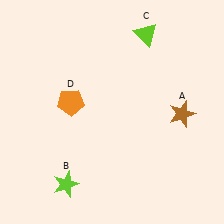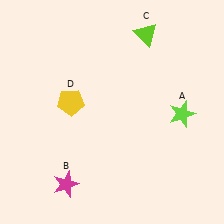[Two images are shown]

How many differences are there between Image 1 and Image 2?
There are 3 differences between the two images.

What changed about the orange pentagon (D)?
In Image 1, D is orange. In Image 2, it changed to yellow.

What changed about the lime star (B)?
In Image 1, B is lime. In Image 2, it changed to magenta.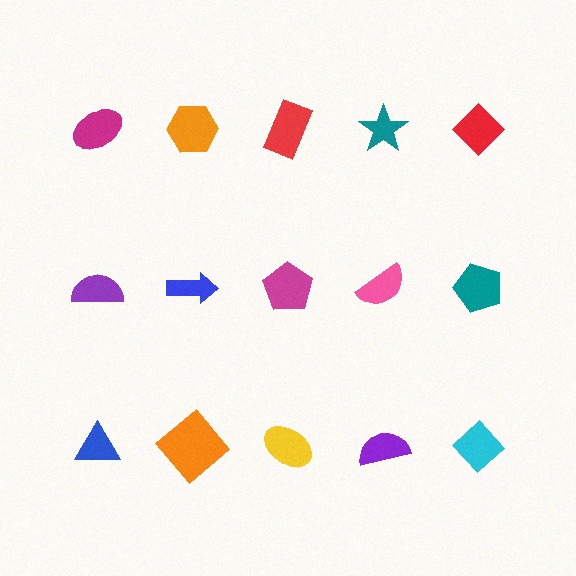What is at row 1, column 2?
An orange hexagon.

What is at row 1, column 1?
A magenta ellipse.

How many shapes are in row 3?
5 shapes.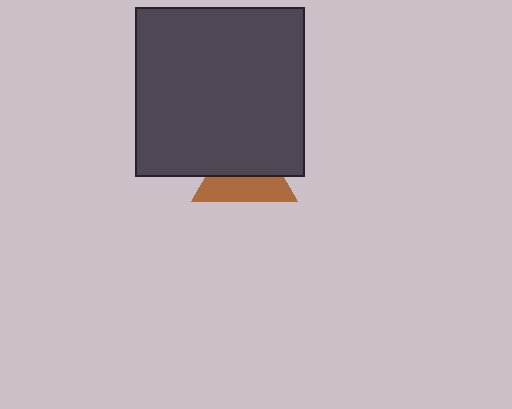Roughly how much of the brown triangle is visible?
About half of it is visible (roughly 45%).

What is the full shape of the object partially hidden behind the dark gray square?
The partially hidden object is a brown triangle.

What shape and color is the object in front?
The object in front is a dark gray square.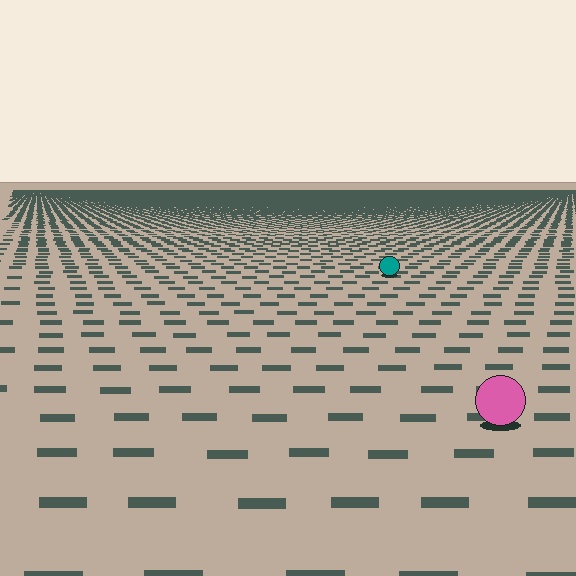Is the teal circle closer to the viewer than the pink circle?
No. The pink circle is closer — you can tell from the texture gradient: the ground texture is coarser near it.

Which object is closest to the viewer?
The pink circle is closest. The texture marks near it are larger and more spread out.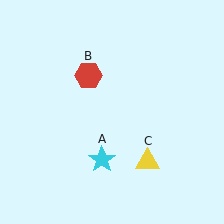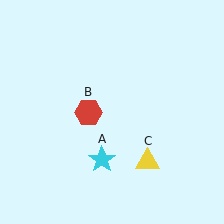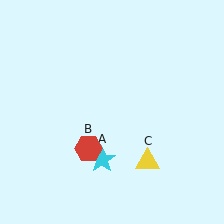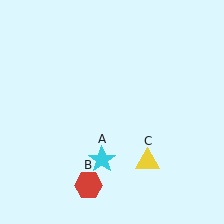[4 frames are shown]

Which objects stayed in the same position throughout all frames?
Cyan star (object A) and yellow triangle (object C) remained stationary.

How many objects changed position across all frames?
1 object changed position: red hexagon (object B).